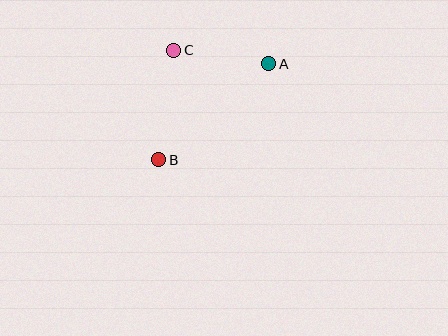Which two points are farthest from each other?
Points A and B are farthest from each other.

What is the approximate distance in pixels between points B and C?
The distance between B and C is approximately 110 pixels.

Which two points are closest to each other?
Points A and C are closest to each other.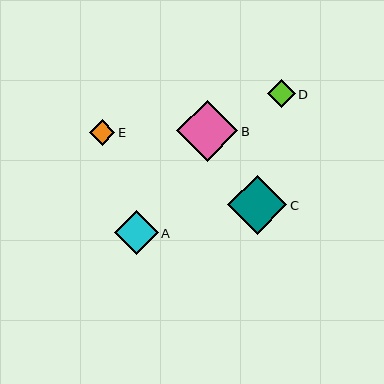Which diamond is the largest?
Diamond B is the largest with a size of approximately 61 pixels.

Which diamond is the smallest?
Diamond E is the smallest with a size of approximately 25 pixels.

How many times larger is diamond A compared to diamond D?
Diamond A is approximately 1.6 times the size of diamond D.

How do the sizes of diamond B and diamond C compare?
Diamond B and diamond C are approximately the same size.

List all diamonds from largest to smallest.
From largest to smallest: B, C, A, D, E.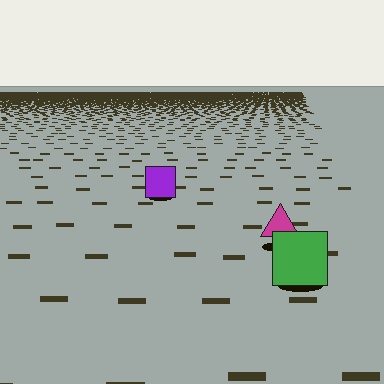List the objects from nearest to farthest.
From nearest to farthest: the green square, the magenta triangle, the purple square.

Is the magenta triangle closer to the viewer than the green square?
No. The green square is closer — you can tell from the texture gradient: the ground texture is coarser near it.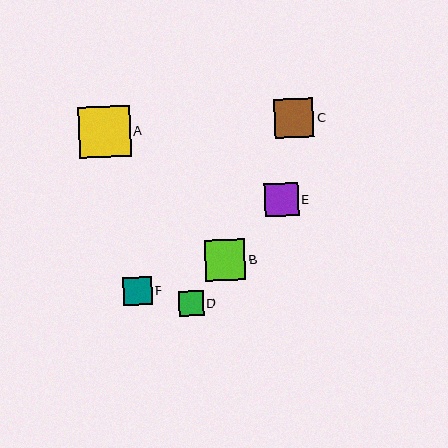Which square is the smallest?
Square D is the smallest with a size of approximately 25 pixels.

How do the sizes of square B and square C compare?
Square B and square C are approximately the same size.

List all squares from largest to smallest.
From largest to smallest: A, B, C, E, F, D.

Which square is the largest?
Square A is the largest with a size of approximately 52 pixels.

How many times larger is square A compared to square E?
Square A is approximately 1.5 times the size of square E.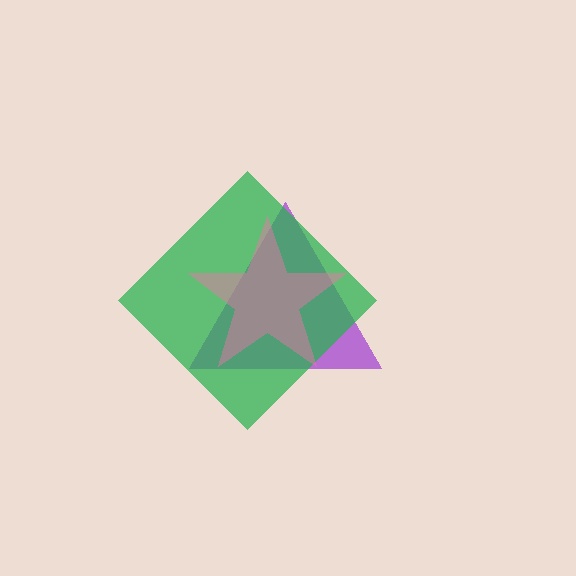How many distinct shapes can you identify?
There are 3 distinct shapes: a purple triangle, a green diamond, a pink star.